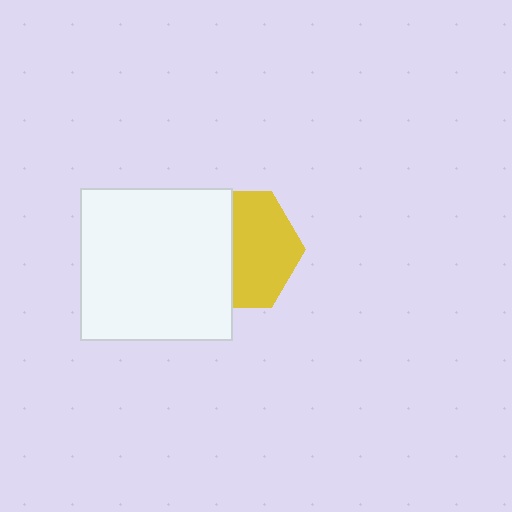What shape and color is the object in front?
The object in front is a white square.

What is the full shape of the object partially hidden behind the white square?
The partially hidden object is a yellow hexagon.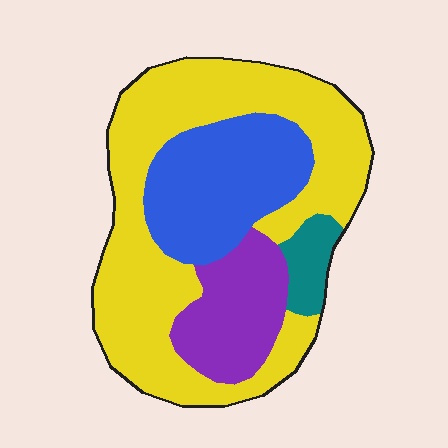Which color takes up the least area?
Teal, at roughly 5%.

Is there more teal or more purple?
Purple.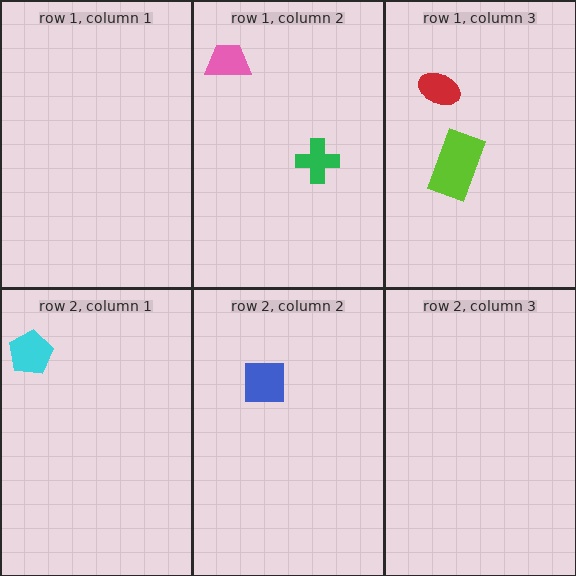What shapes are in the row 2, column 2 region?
The blue square.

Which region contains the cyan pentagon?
The row 2, column 1 region.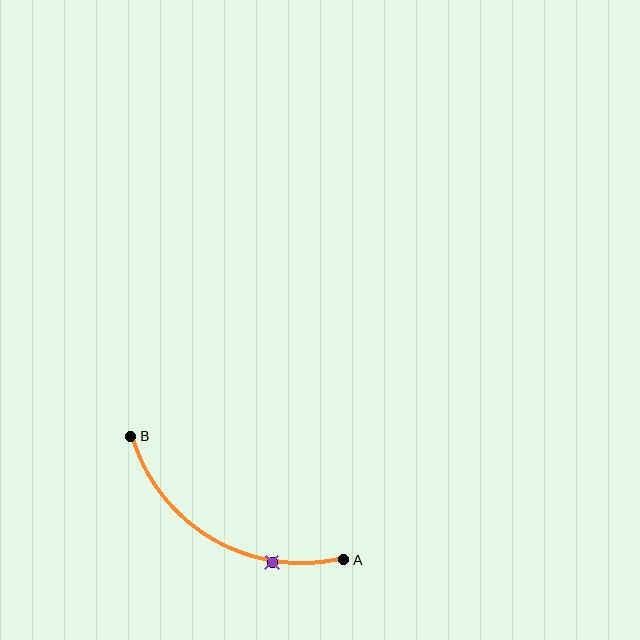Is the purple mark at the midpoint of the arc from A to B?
No. The purple mark lies on the arc but is closer to endpoint A. The arc midpoint would be at the point on the curve equidistant along the arc from both A and B.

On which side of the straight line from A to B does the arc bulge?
The arc bulges below the straight line connecting A and B.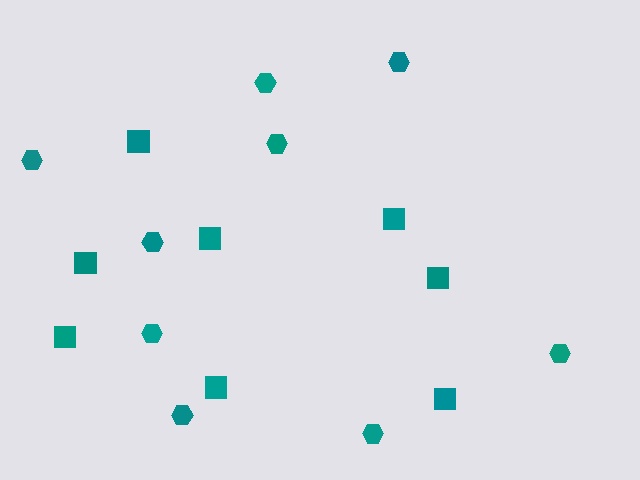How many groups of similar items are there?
There are 2 groups: one group of hexagons (9) and one group of squares (8).